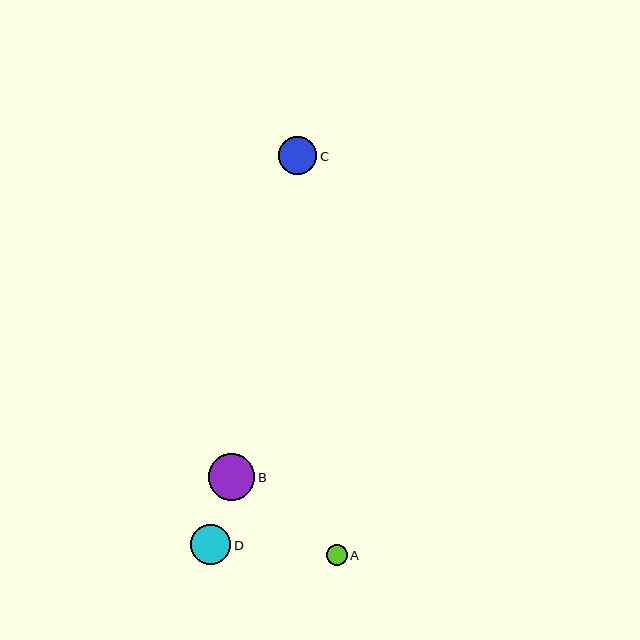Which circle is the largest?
Circle B is the largest with a size of approximately 47 pixels.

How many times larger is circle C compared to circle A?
Circle C is approximately 1.8 times the size of circle A.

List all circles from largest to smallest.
From largest to smallest: B, D, C, A.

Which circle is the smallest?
Circle A is the smallest with a size of approximately 21 pixels.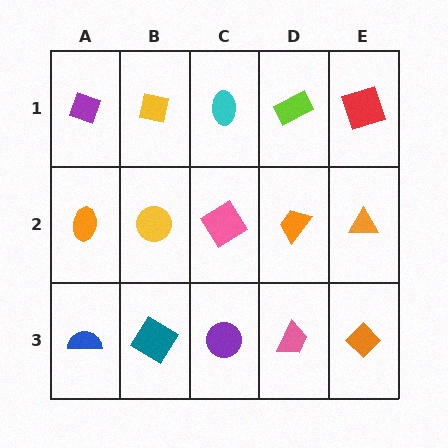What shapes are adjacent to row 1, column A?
An orange ellipse (row 2, column A), a yellow square (row 1, column B).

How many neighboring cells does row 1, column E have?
2.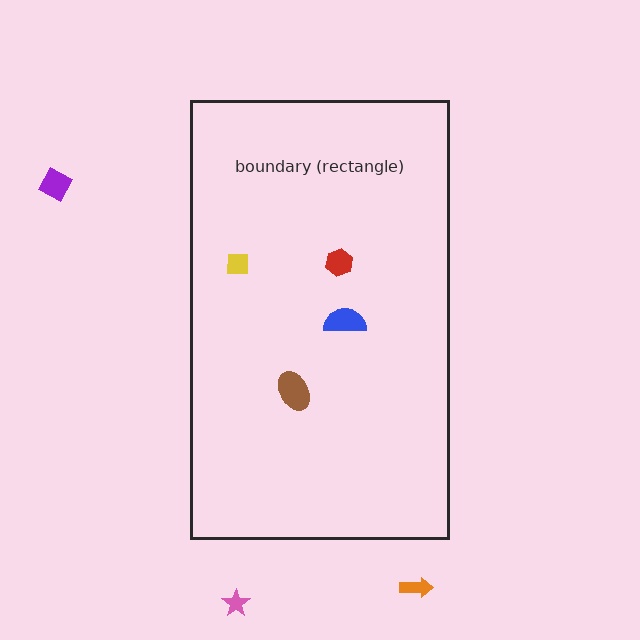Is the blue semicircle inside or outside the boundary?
Inside.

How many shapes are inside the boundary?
4 inside, 3 outside.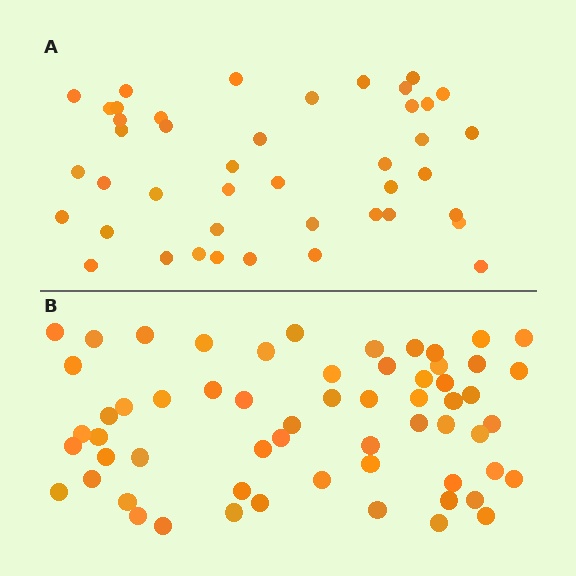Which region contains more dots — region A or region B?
Region B (the bottom region) has more dots.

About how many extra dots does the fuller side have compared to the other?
Region B has approximately 15 more dots than region A.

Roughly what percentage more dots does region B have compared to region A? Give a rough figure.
About 40% more.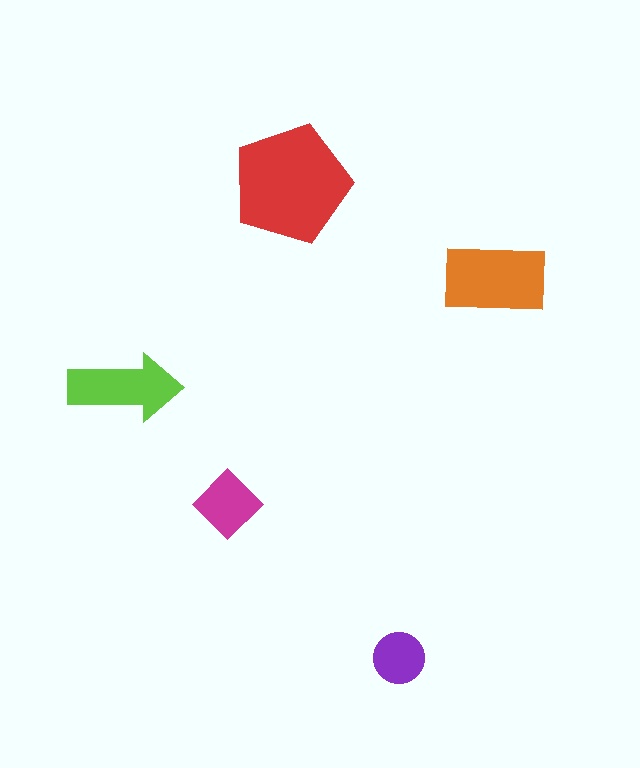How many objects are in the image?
There are 5 objects in the image.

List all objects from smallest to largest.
The purple circle, the magenta diamond, the lime arrow, the orange rectangle, the red pentagon.